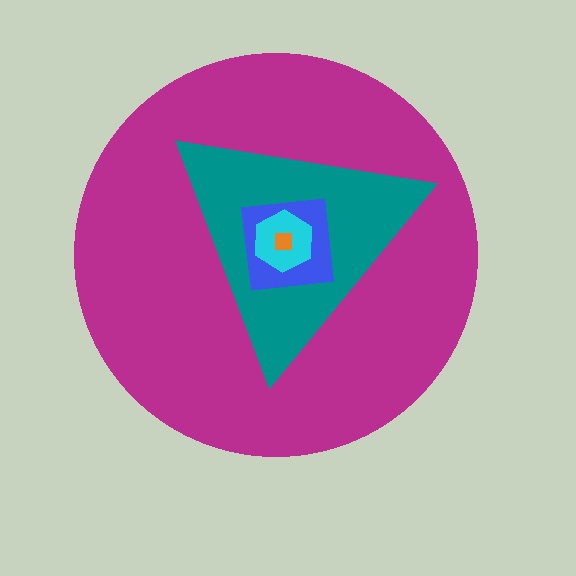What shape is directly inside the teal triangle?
The blue square.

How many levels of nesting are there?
5.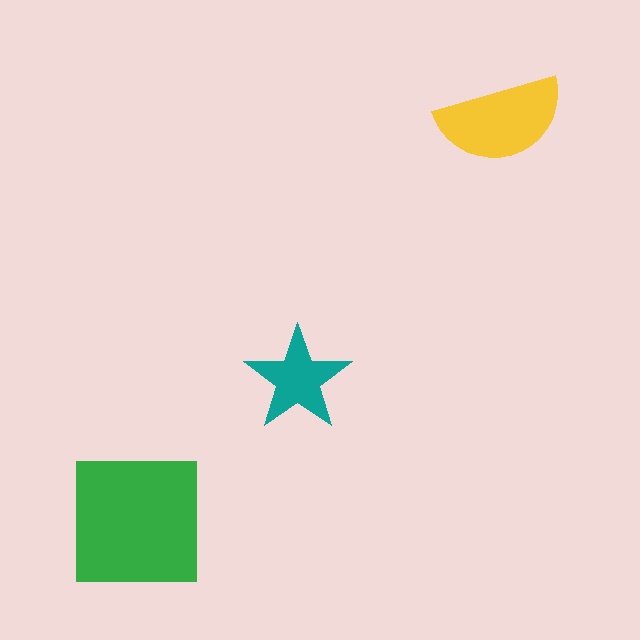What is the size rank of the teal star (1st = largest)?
3rd.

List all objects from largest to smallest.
The green square, the yellow semicircle, the teal star.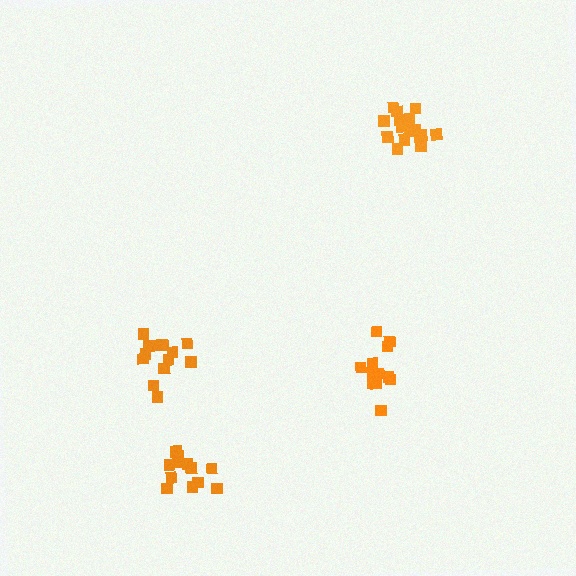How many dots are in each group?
Group 1: 12 dots, Group 2: 18 dots, Group 3: 12 dots, Group 4: 13 dots (55 total).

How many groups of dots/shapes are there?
There are 4 groups.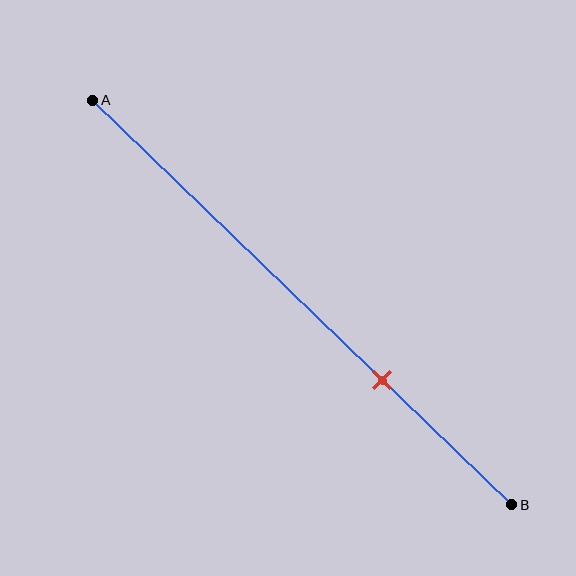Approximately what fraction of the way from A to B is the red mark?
The red mark is approximately 70% of the way from A to B.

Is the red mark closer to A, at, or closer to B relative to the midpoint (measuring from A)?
The red mark is closer to point B than the midpoint of segment AB.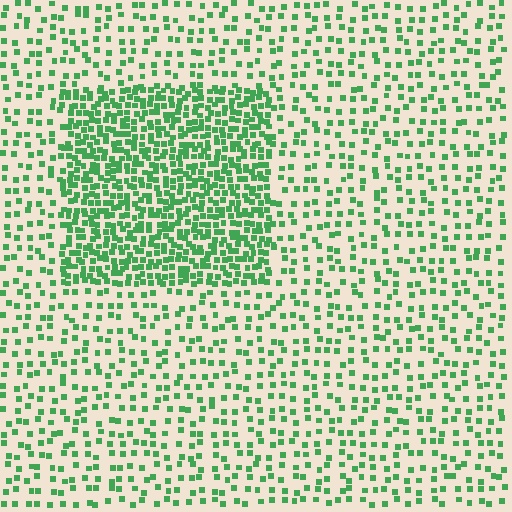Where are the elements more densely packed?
The elements are more densely packed inside the rectangle boundary.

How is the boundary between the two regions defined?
The boundary is defined by a change in element density (approximately 2.5x ratio). All elements are the same color, size, and shape.